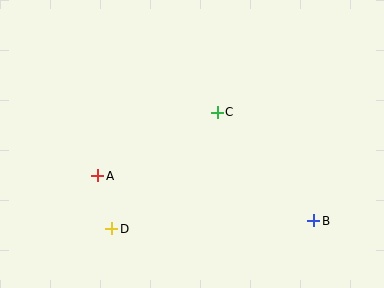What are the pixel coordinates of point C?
Point C is at (217, 112).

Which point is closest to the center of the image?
Point C at (217, 112) is closest to the center.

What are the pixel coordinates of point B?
Point B is at (314, 221).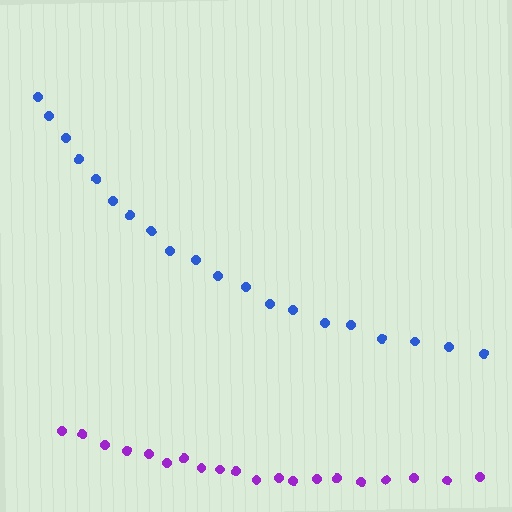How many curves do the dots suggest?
There are 2 distinct paths.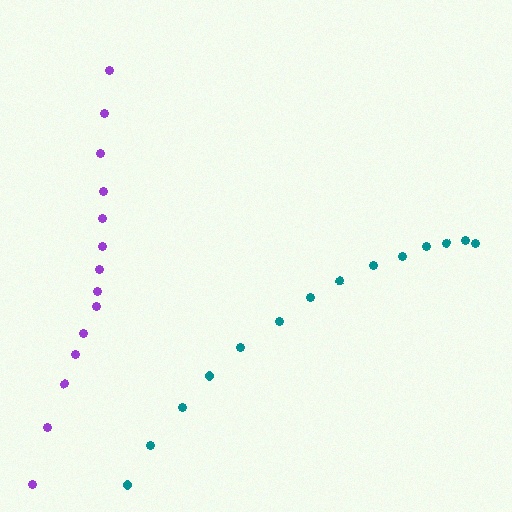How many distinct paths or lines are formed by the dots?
There are 2 distinct paths.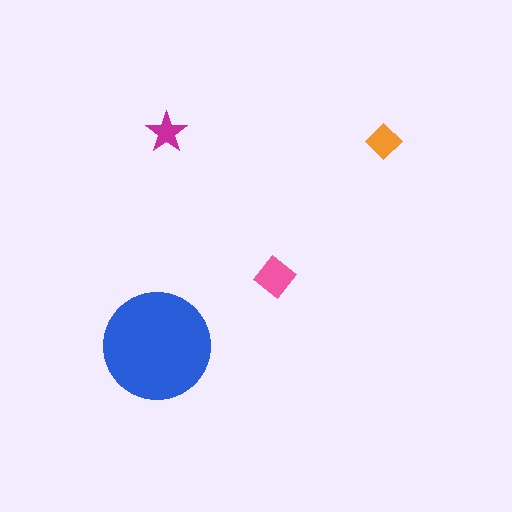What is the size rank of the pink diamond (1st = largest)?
2nd.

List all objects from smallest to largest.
The magenta star, the orange diamond, the pink diamond, the blue circle.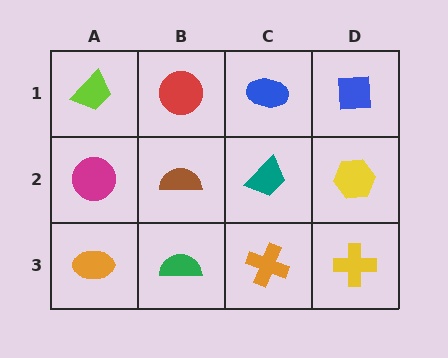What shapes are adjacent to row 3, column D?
A yellow hexagon (row 2, column D), an orange cross (row 3, column C).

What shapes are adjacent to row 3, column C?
A teal trapezoid (row 2, column C), a green semicircle (row 3, column B), a yellow cross (row 3, column D).